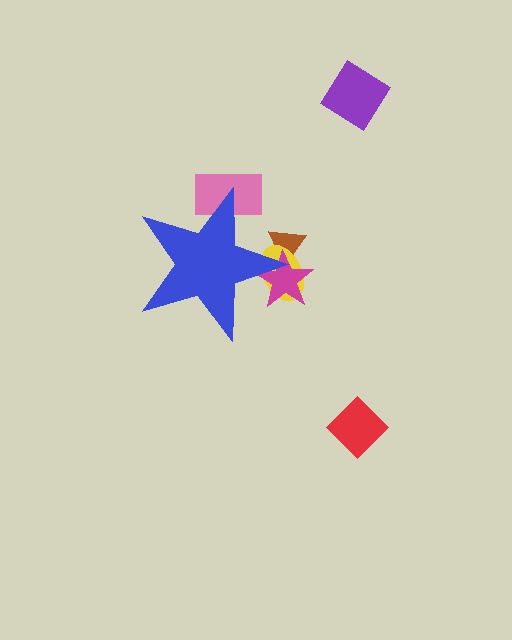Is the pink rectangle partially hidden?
Yes, the pink rectangle is partially hidden behind the blue star.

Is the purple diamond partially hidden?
No, the purple diamond is fully visible.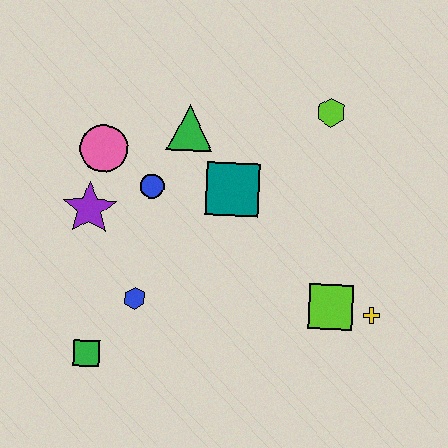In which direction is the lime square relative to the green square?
The lime square is to the right of the green square.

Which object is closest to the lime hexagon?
The teal square is closest to the lime hexagon.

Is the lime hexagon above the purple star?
Yes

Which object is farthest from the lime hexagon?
The green square is farthest from the lime hexagon.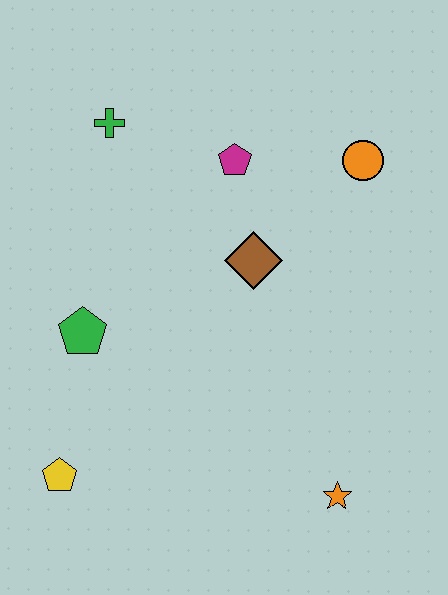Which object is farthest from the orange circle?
The yellow pentagon is farthest from the orange circle.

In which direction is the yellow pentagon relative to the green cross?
The yellow pentagon is below the green cross.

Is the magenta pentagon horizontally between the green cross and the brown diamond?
Yes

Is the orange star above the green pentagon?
No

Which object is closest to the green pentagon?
The yellow pentagon is closest to the green pentagon.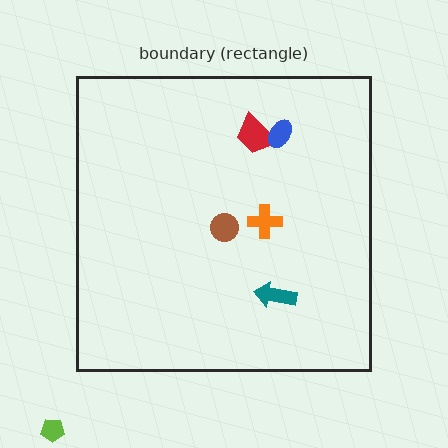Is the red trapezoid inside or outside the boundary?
Inside.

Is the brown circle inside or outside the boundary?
Inside.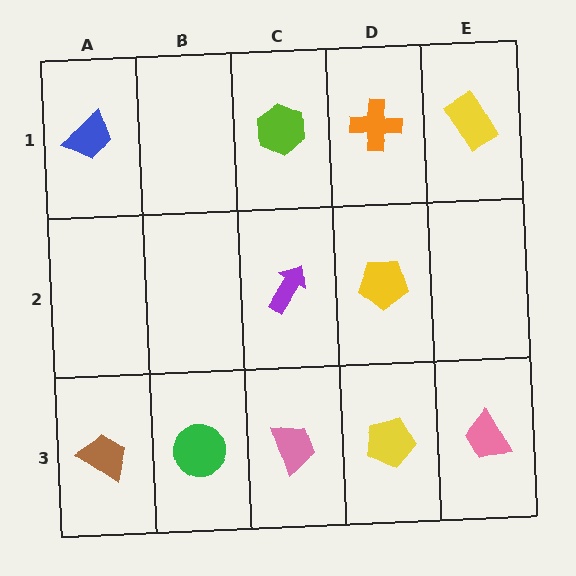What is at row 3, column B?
A green circle.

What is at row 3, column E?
A pink trapezoid.